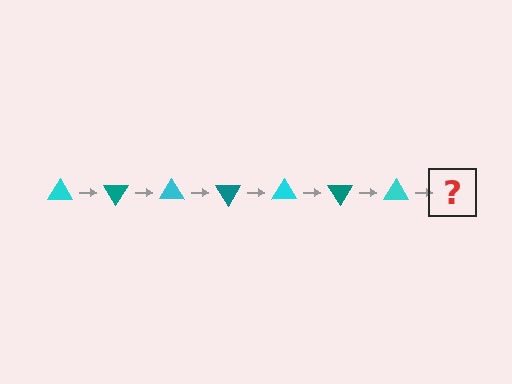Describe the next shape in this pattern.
It should be a teal triangle, rotated 420 degrees from the start.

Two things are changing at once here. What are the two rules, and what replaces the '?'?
The two rules are that it rotates 60 degrees each step and the color cycles through cyan and teal. The '?' should be a teal triangle, rotated 420 degrees from the start.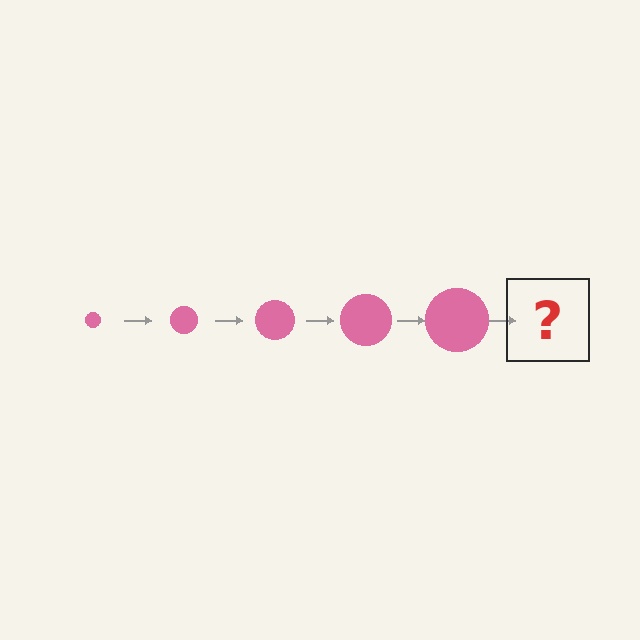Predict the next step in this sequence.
The next step is a pink circle, larger than the previous one.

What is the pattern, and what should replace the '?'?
The pattern is that the circle gets progressively larger each step. The '?' should be a pink circle, larger than the previous one.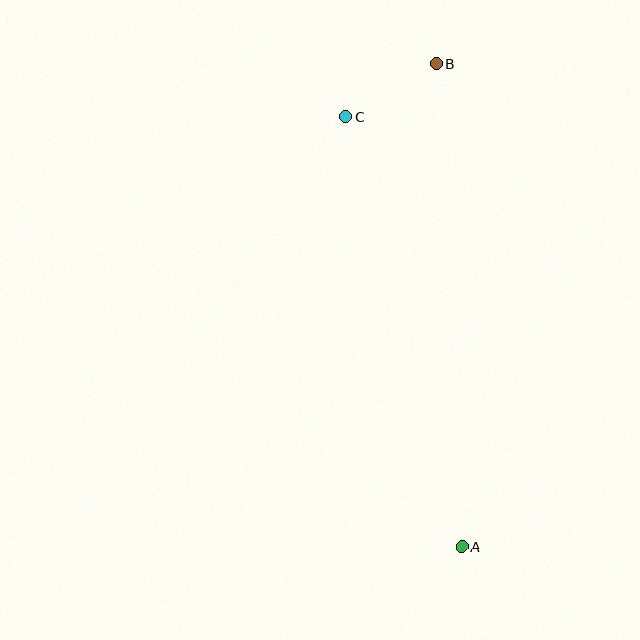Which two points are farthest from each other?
Points A and B are farthest from each other.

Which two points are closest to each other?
Points B and C are closest to each other.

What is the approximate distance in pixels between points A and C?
The distance between A and C is approximately 445 pixels.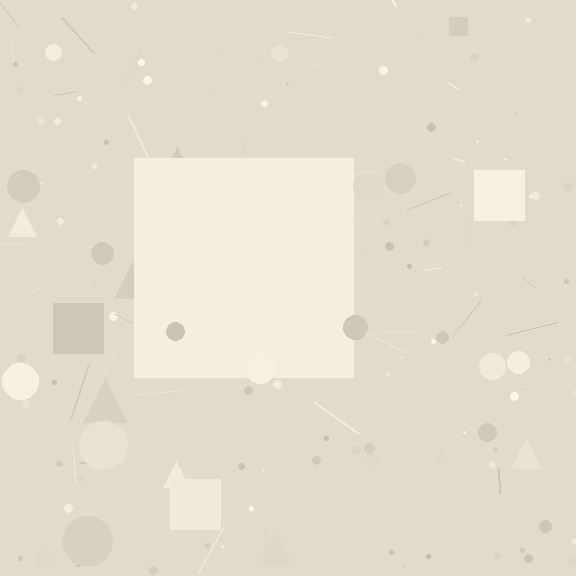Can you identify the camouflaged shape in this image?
The camouflaged shape is a square.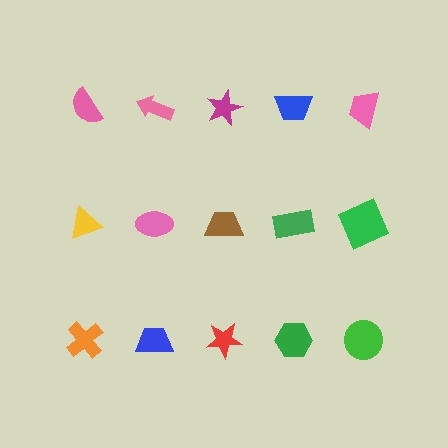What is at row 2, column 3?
A brown trapezoid.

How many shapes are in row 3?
5 shapes.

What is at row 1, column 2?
A pink arrow.